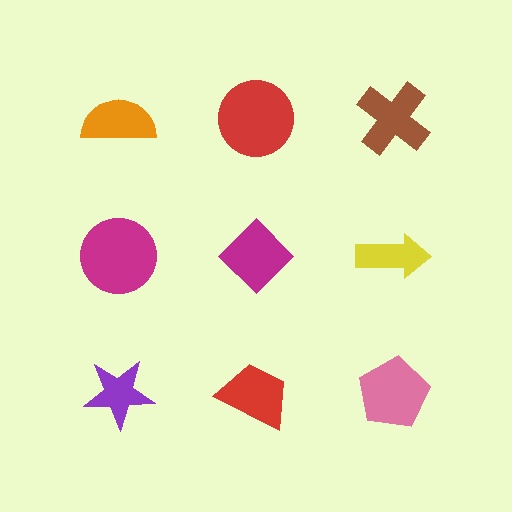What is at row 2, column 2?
A magenta diamond.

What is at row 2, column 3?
A yellow arrow.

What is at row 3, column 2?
A red trapezoid.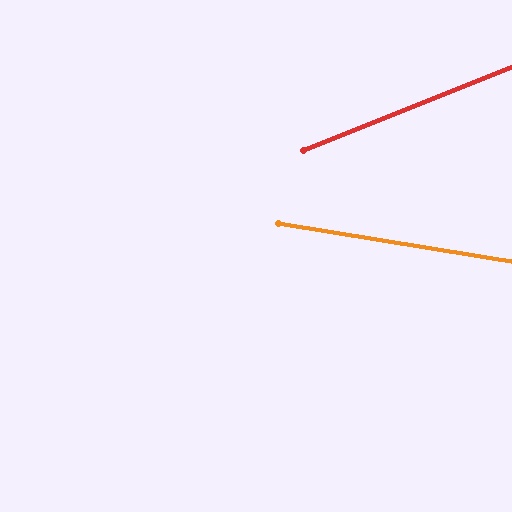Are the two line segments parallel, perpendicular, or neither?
Neither parallel nor perpendicular — they differ by about 31°.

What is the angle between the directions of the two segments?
Approximately 31 degrees.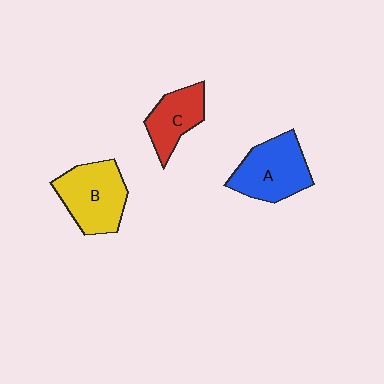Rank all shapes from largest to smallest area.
From largest to smallest: B (yellow), A (blue), C (red).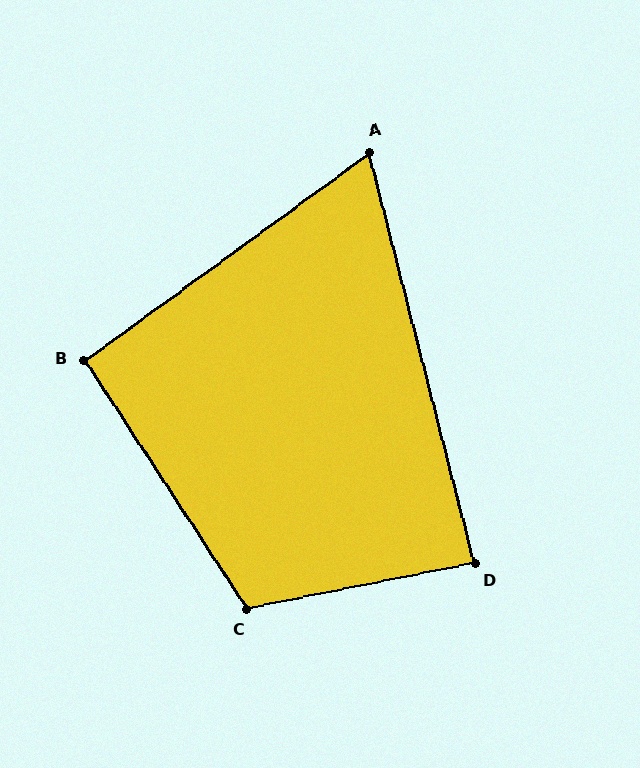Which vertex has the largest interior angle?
C, at approximately 112 degrees.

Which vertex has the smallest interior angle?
A, at approximately 68 degrees.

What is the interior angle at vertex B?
Approximately 93 degrees (approximately right).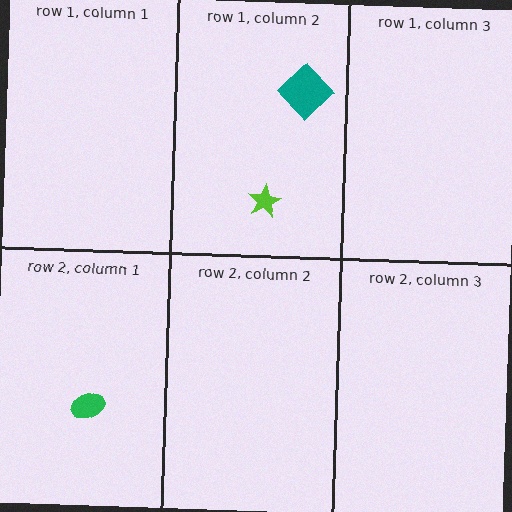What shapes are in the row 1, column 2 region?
The lime star, the teal diamond.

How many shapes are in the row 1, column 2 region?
2.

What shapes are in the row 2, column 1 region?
The green ellipse.